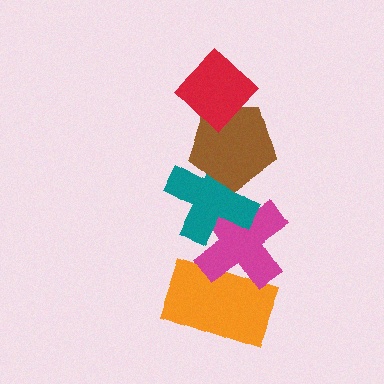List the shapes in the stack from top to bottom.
From top to bottom: the red diamond, the brown pentagon, the teal cross, the magenta cross, the orange rectangle.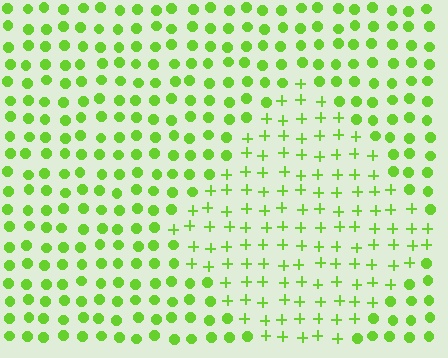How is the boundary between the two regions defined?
The boundary is defined by a change in element shape: plus signs inside vs. circles outside. All elements share the same color and spacing.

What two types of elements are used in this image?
The image uses plus signs inside the diamond region and circles outside it.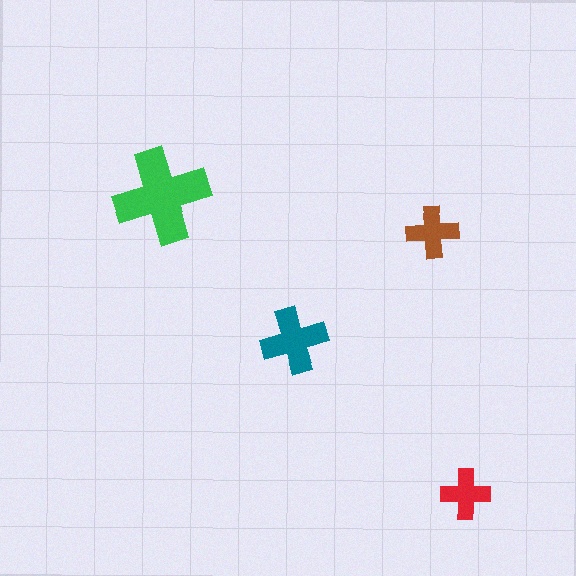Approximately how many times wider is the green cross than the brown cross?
About 2 times wider.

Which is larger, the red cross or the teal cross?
The teal one.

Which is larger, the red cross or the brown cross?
The brown one.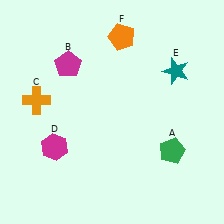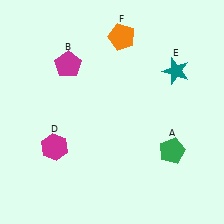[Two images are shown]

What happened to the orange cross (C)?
The orange cross (C) was removed in Image 2. It was in the top-left area of Image 1.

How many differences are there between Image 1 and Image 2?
There is 1 difference between the two images.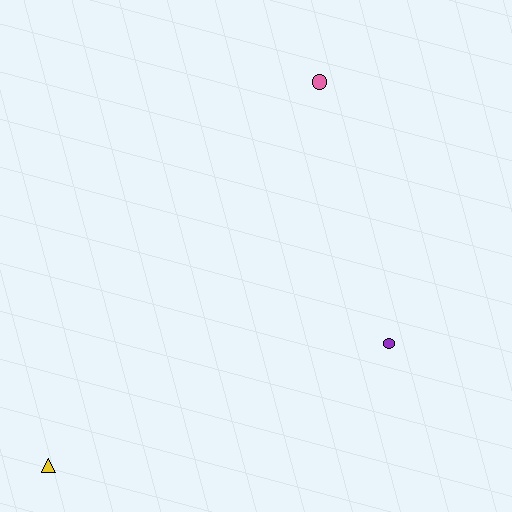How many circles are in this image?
There are 2 circles.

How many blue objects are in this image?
There are no blue objects.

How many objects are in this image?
There are 3 objects.